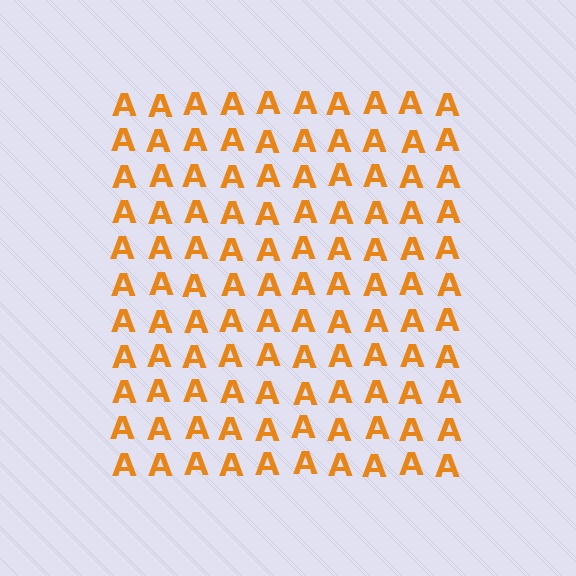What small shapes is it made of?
It is made of small letter A's.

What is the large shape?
The large shape is a square.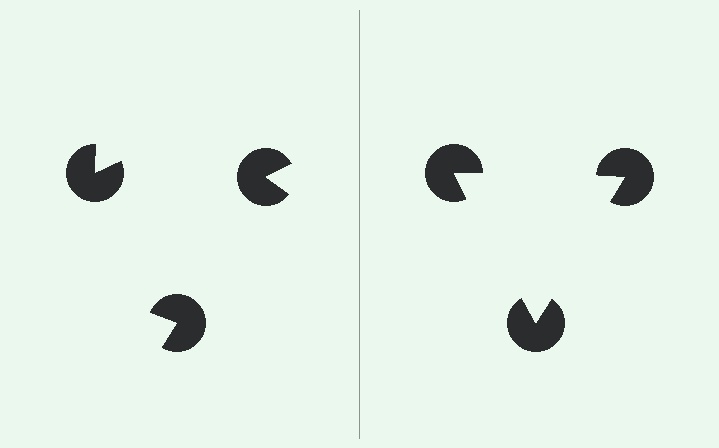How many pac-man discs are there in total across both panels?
6 — 3 on each side.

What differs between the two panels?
The pac-man discs are positioned identically on both sides; only the wedge orientations differ. On the right they align to a triangle; on the left they are misaligned.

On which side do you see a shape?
An illusory triangle appears on the right side. On the left side the wedge cuts are rotated, so no coherent shape forms.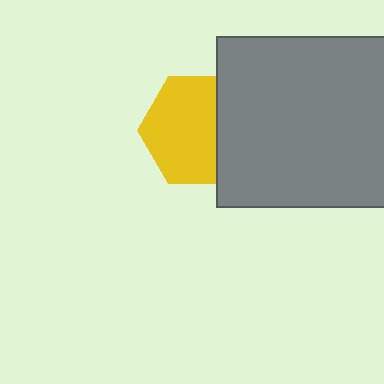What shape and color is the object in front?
The object in front is a gray square.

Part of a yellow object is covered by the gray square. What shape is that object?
It is a hexagon.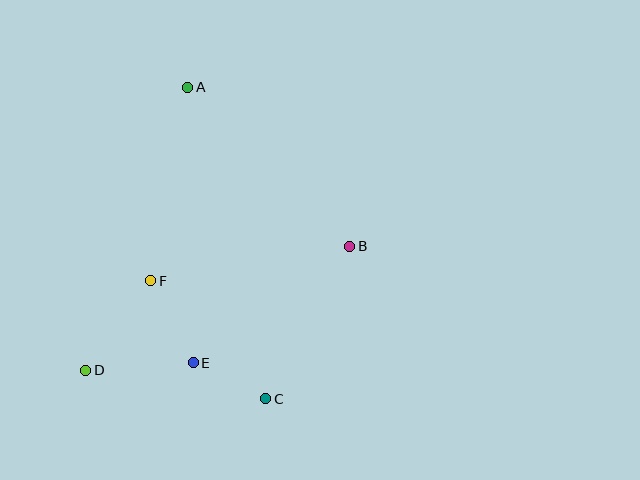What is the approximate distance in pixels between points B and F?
The distance between B and F is approximately 202 pixels.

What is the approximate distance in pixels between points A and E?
The distance between A and E is approximately 276 pixels.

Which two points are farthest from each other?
Points A and C are farthest from each other.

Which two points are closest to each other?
Points C and E are closest to each other.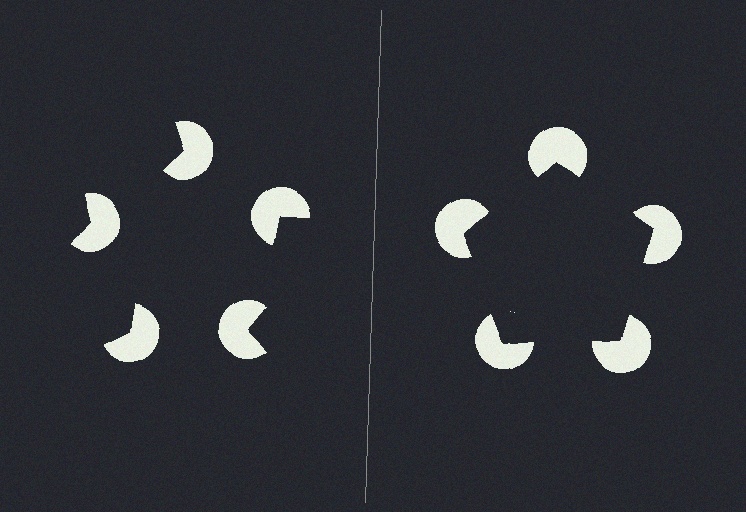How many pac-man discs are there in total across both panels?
10 — 5 on each side.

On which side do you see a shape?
An illusory pentagon appears on the right side. On the left side the wedge cuts are rotated, so no coherent shape forms.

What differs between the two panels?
The pac-man discs are positioned identically on both sides; only the wedge orientations differ. On the right they align to a pentagon; on the left they are misaligned.